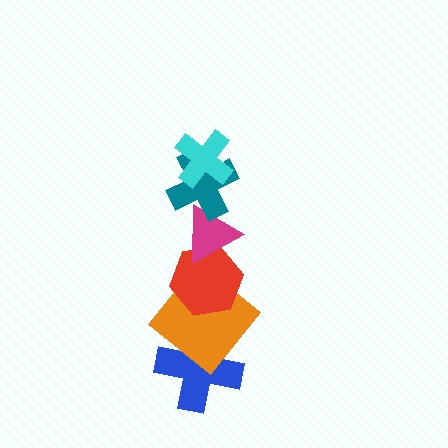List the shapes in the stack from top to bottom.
From top to bottom: the cyan cross, the teal cross, the magenta triangle, the red hexagon, the orange diamond, the blue cross.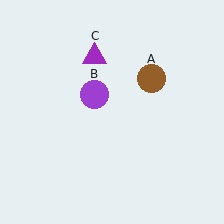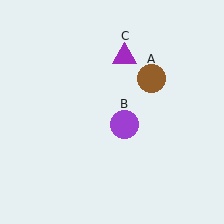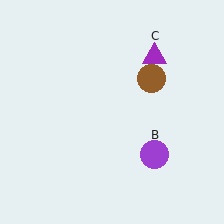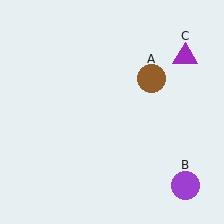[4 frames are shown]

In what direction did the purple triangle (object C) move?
The purple triangle (object C) moved right.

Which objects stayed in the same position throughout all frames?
Brown circle (object A) remained stationary.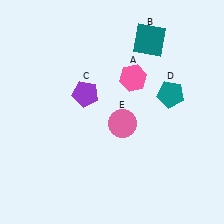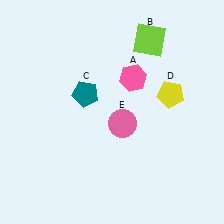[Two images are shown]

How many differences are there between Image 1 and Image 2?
There are 3 differences between the two images.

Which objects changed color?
B changed from teal to lime. C changed from purple to teal. D changed from teal to yellow.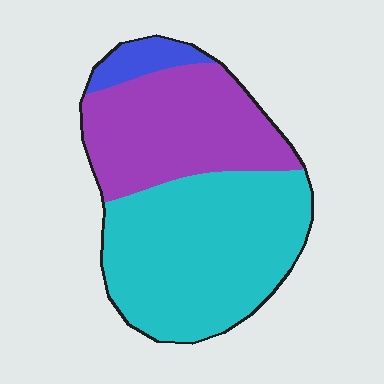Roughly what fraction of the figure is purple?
Purple takes up about three eighths (3/8) of the figure.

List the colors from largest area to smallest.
From largest to smallest: cyan, purple, blue.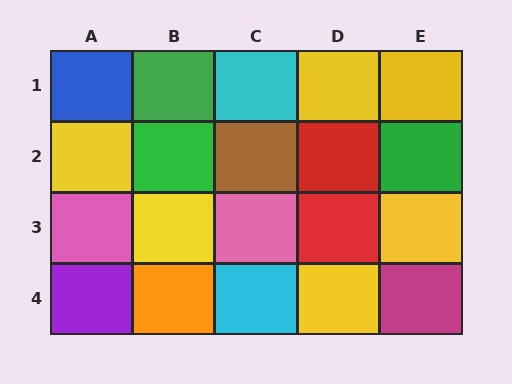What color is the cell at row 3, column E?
Yellow.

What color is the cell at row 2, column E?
Green.